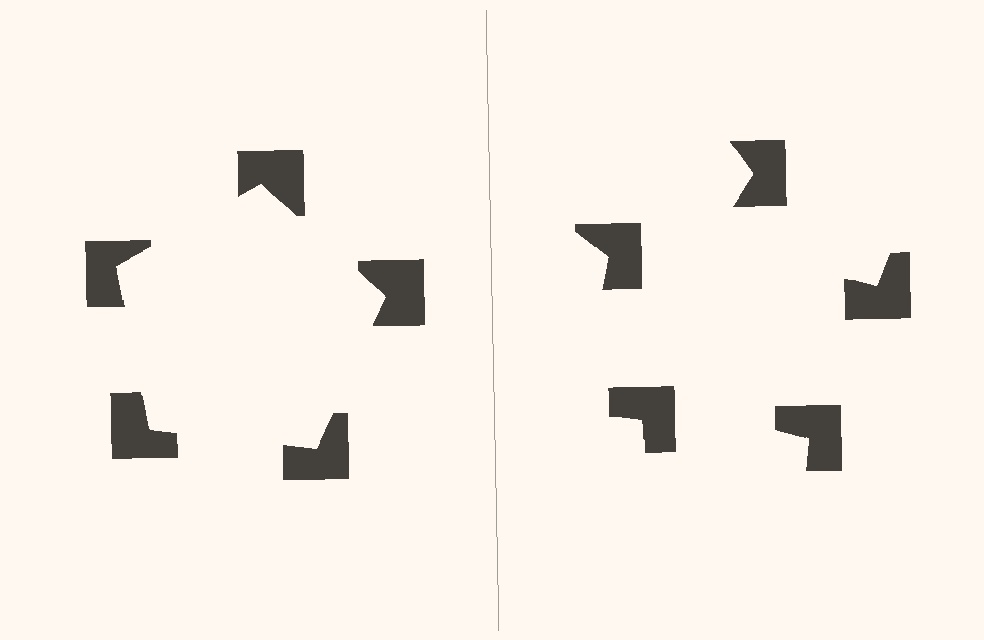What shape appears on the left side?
An illusory pentagon.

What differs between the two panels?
The notched squares are positioned identically on both sides; only the wedge orientations differ. On the left they align to a pentagon; on the right they are misaligned.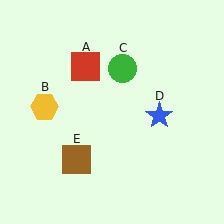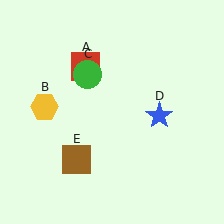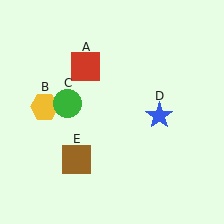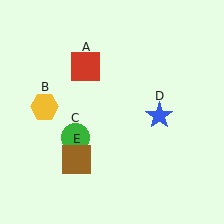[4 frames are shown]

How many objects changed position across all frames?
1 object changed position: green circle (object C).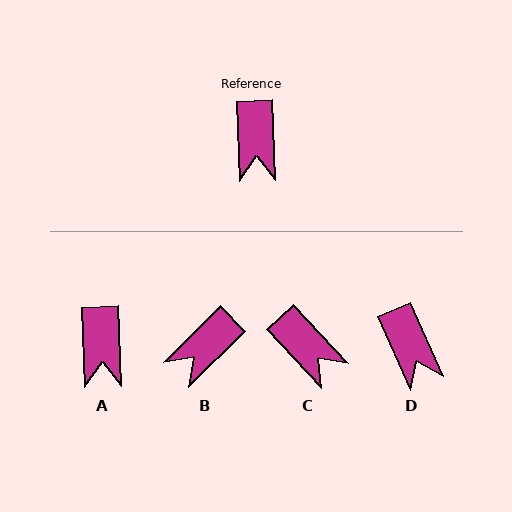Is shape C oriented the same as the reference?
No, it is off by about 41 degrees.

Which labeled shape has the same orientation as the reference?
A.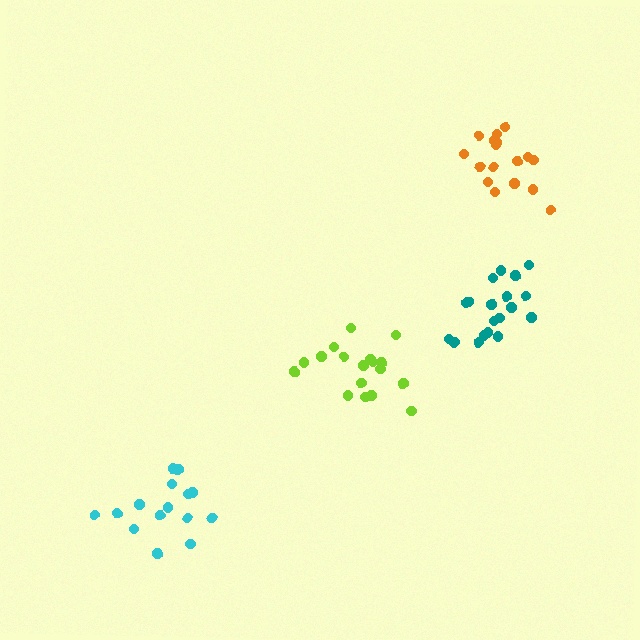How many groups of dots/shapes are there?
There are 4 groups.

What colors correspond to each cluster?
The clusters are colored: lime, orange, teal, cyan.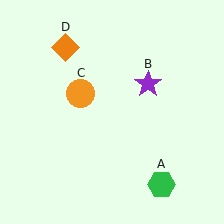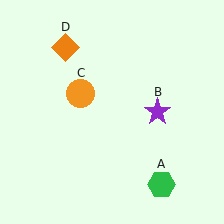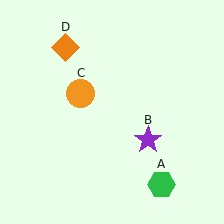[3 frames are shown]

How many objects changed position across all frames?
1 object changed position: purple star (object B).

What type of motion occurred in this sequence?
The purple star (object B) rotated clockwise around the center of the scene.